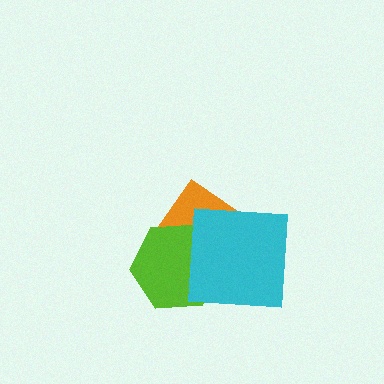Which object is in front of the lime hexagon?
The cyan square is in front of the lime hexagon.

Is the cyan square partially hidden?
No, no other shape covers it.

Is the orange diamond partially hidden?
Yes, it is partially covered by another shape.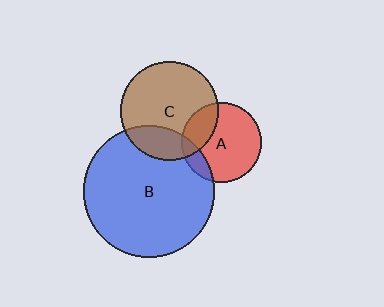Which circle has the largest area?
Circle B (blue).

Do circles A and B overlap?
Yes.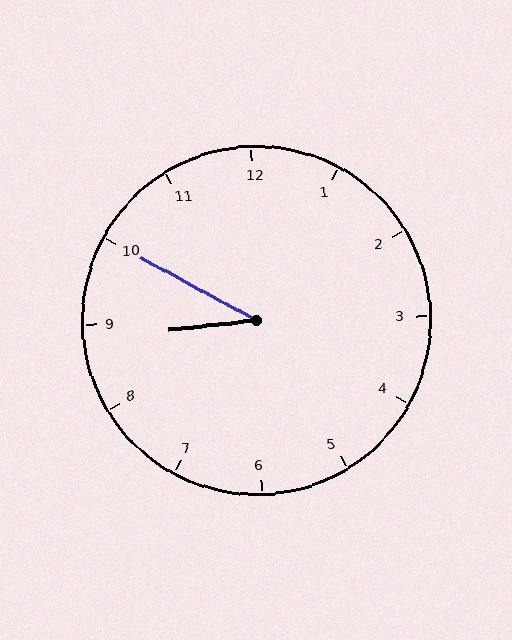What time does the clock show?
8:50.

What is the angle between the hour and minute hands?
Approximately 35 degrees.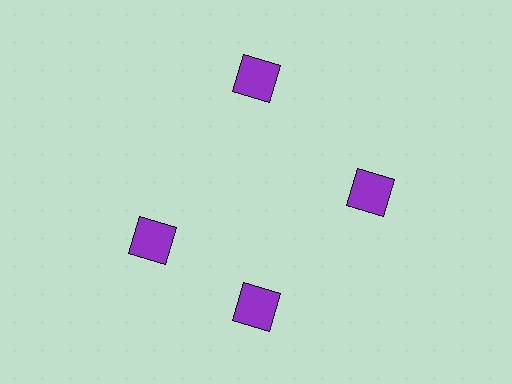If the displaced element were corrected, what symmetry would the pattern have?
It would have 4-fold rotational symmetry — the pattern would map onto itself every 90 degrees.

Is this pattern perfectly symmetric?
No. The 4 purple squares are arranged in a ring, but one element near the 9 o'clock position is rotated out of alignment along the ring, breaking the 4-fold rotational symmetry.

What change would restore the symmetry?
The symmetry would be restored by rotating it back into even spacing with its neighbors so that all 4 squares sit at equal angles and equal distance from the center.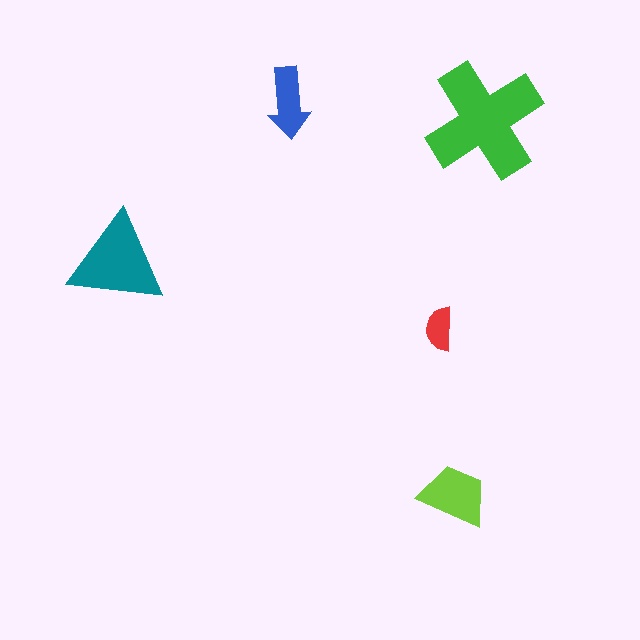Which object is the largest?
The green cross.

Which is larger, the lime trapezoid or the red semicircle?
The lime trapezoid.